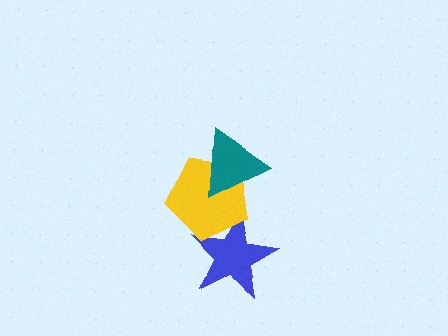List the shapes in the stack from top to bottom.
From top to bottom: the teal triangle, the yellow pentagon, the blue star.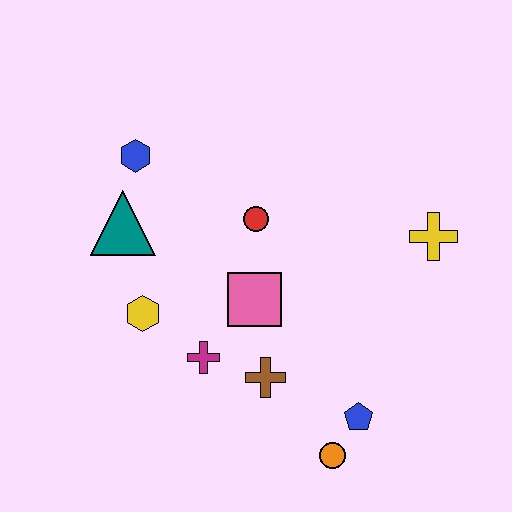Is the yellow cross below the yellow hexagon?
No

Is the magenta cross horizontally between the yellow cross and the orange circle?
No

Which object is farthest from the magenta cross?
The yellow cross is farthest from the magenta cross.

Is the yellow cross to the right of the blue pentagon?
Yes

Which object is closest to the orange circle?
The blue pentagon is closest to the orange circle.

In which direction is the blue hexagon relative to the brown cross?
The blue hexagon is above the brown cross.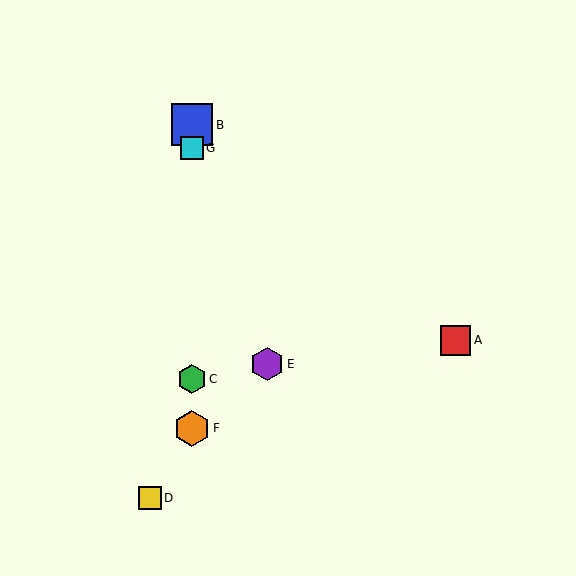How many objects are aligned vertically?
4 objects (B, C, F, G) are aligned vertically.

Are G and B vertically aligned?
Yes, both are at x≈192.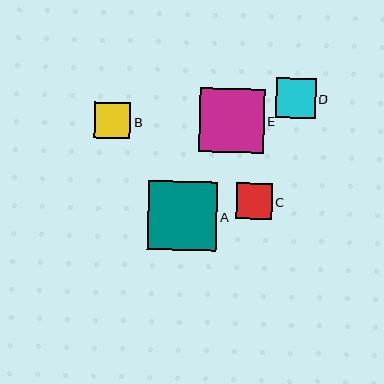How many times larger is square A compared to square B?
Square A is approximately 1.9 times the size of square B.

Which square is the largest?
Square A is the largest with a size of approximately 69 pixels.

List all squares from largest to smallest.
From largest to smallest: A, E, D, C, B.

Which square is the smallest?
Square B is the smallest with a size of approximately 36 pixels.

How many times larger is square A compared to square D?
Square A is approximately 1.7 times the size of square D.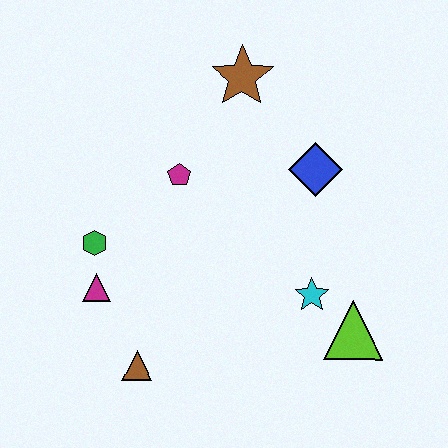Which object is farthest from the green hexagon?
The lime triangle is farthest from the green hexagon.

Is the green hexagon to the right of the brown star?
No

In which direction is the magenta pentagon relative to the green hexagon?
The magenta pentagon is to the right of the green hexagon.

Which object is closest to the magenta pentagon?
The green hexagon is closest to the magenta pentagon.